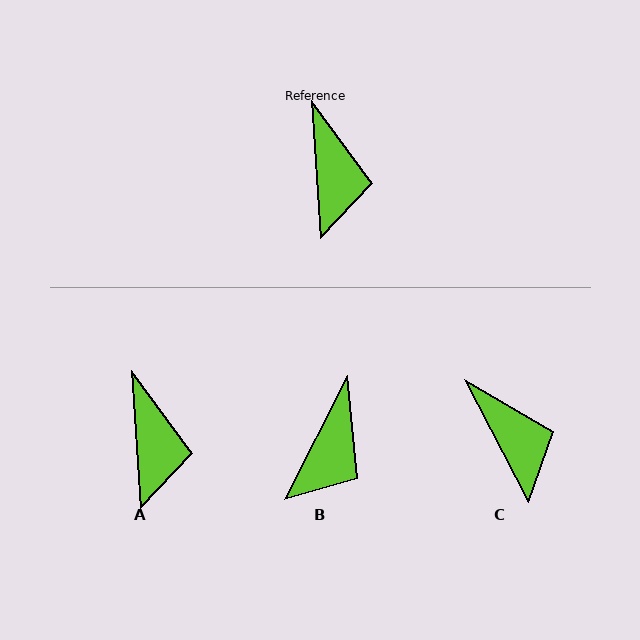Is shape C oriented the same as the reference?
No, it is off by about 24 degrees.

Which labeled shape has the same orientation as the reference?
A.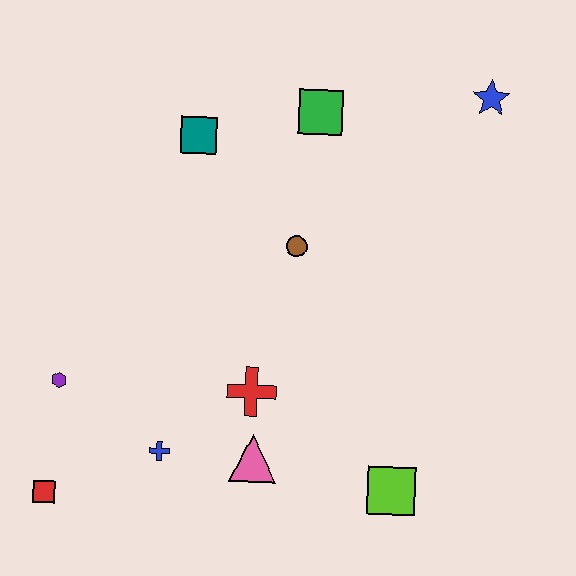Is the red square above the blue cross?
No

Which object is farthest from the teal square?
The lime square is farthest from the teal square.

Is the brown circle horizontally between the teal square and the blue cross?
No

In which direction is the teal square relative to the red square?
The teal square is above the red square.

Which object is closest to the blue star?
The green square is closest to the blue star.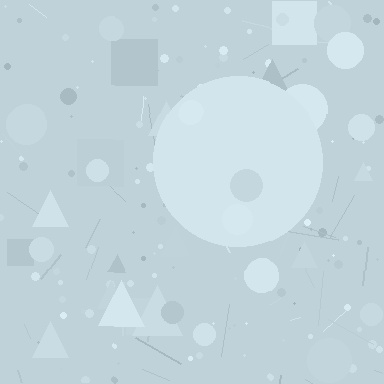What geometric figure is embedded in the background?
A circle is embedded in the background.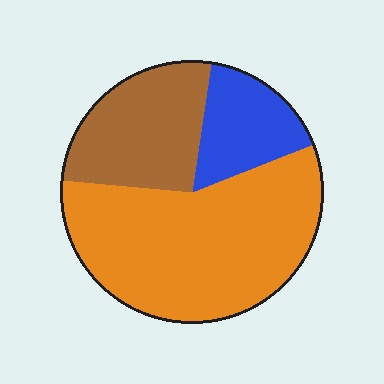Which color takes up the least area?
Blue, at roughly 15%.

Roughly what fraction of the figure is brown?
Brown covers roughly 25% of the figure.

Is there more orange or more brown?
Orange.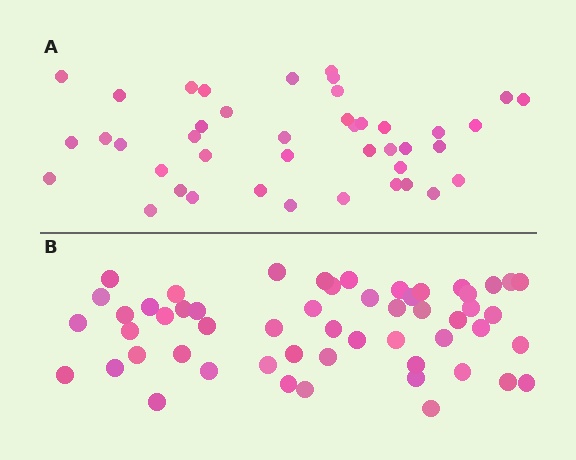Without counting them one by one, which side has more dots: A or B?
Region B (the bottom region) has more dots.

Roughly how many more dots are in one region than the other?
Region B has roughly 12 or so more dots than region A.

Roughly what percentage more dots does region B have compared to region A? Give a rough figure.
About 30% more.